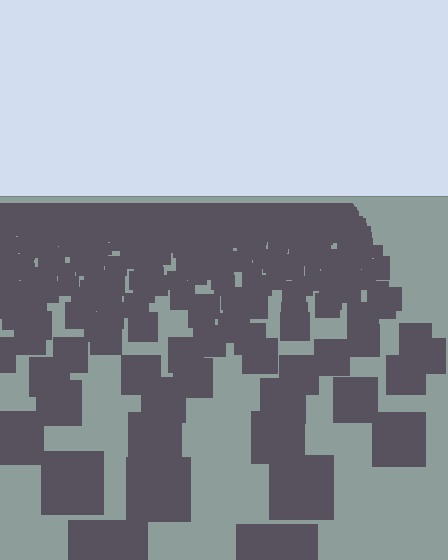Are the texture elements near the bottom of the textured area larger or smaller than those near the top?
Larger. Near the bottom, elements are closer to the viewer and appear at a bigger on-screen size.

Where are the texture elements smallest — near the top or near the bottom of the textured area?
Near the top.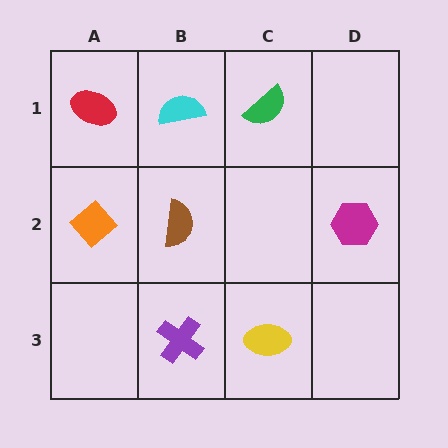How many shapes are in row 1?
3 shapes.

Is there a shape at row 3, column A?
No, that cell is empty.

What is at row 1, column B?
A cyan semicircle.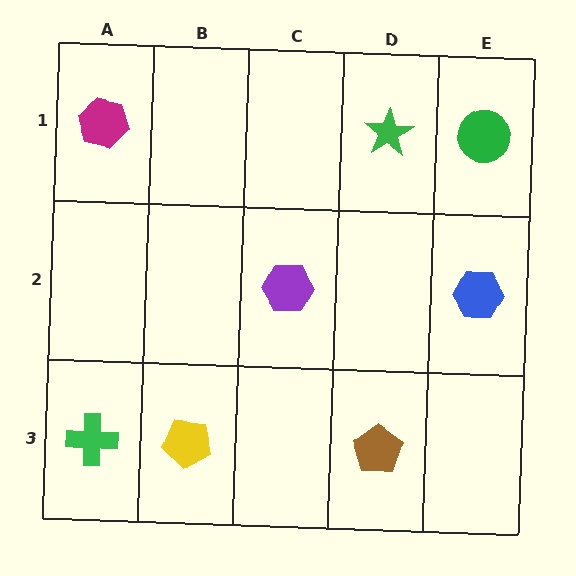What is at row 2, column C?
A purple hexagon.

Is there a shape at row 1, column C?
No, that cell is empty.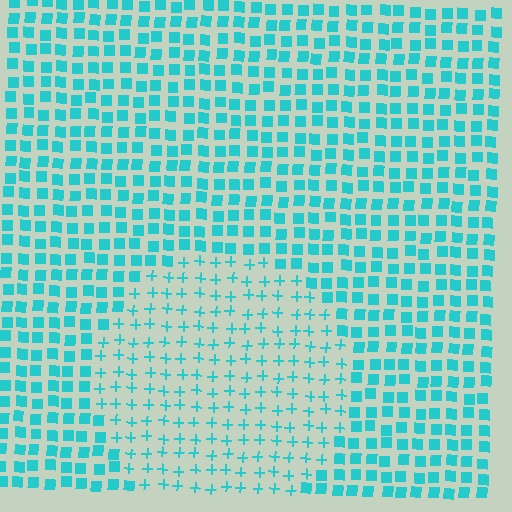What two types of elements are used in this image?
The image uses plus signs inside the circle region and squares outside it.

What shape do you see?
I see a circle.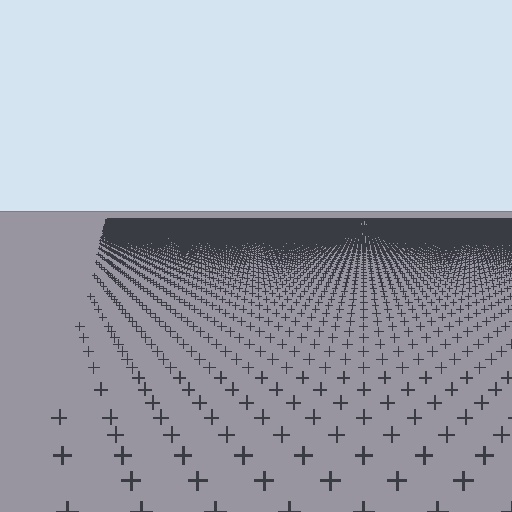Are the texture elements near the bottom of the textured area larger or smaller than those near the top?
Larger. Near the bottom, elements are closer to the viewer and appear at a bigger on-screen size.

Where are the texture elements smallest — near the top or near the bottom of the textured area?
Near the top.